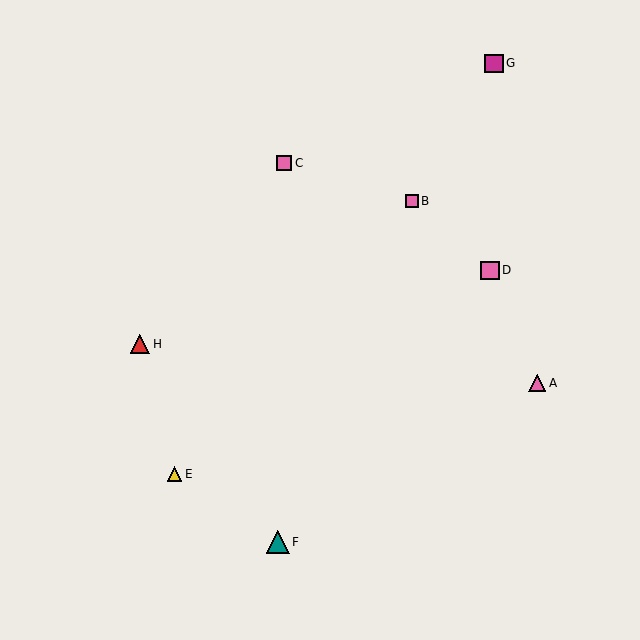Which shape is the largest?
The teal triangle (labeled F) is the largest.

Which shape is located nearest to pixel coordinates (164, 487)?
The yellow triangle (labeled E) at (174, 474) is nearest to that location.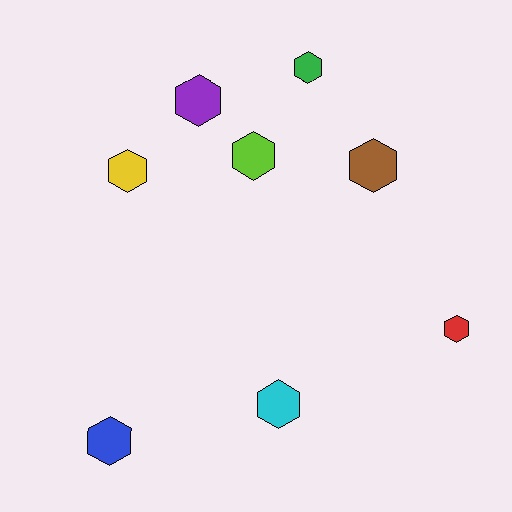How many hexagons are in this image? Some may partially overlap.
There are 8 hexagons.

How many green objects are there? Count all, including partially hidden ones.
There is 1 green object.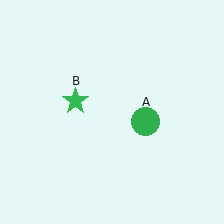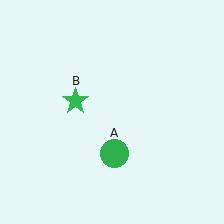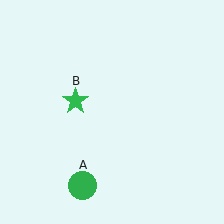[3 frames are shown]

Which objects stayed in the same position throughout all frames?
Green star (object B) remained stationary.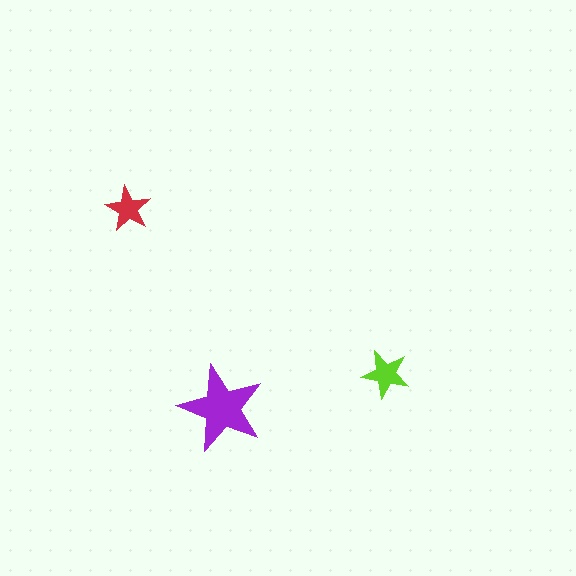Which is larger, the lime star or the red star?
The lime one.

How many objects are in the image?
There are 3 objects in the image.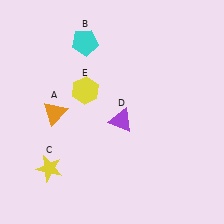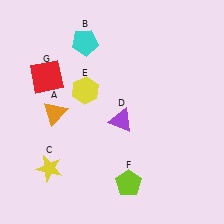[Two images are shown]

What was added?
A lime pentagon (F), a red square (G) were added in Image 2.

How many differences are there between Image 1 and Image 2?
There are 2 differences between the two images.